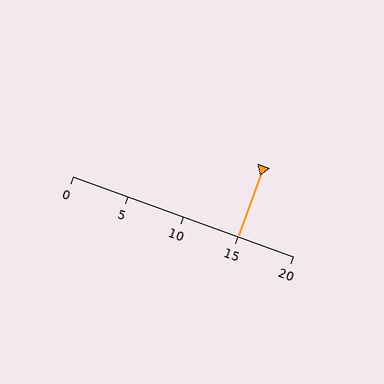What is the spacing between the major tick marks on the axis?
The major ticks are spaced 5 apart.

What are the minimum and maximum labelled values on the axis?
The axis runs from 0 to 20.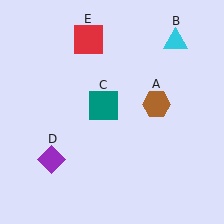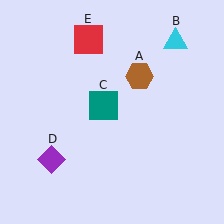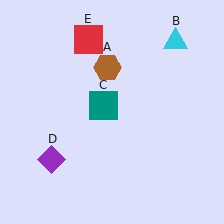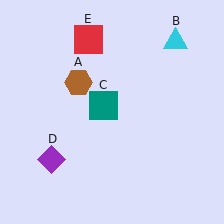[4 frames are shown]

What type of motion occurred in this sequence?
The brown hexagon (object A) rotated counterclockwise around the center of the scene.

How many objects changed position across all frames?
1 object changed position: brown hexagon (object A).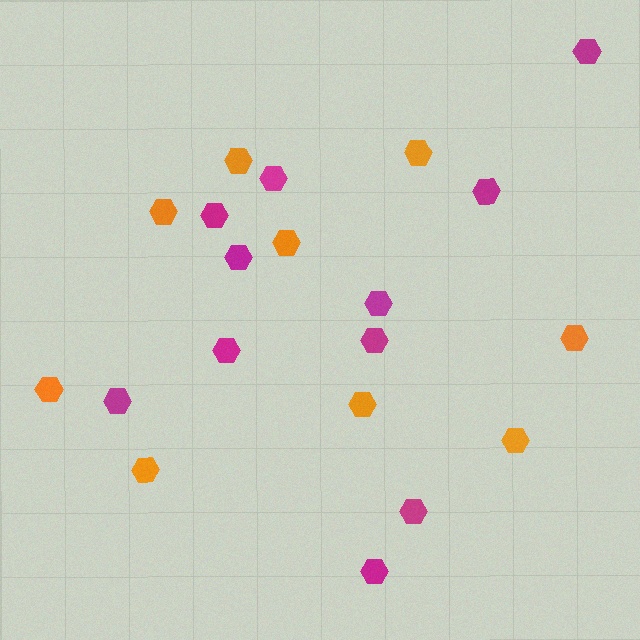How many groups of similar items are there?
There are 2 groups: one group of orange hexagons (9) and one group of magenta hexagons (11).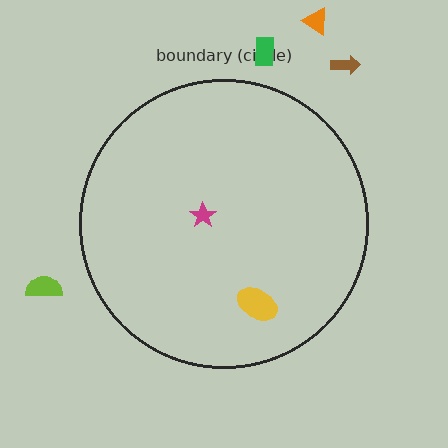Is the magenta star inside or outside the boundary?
Inside.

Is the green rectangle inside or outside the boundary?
Outside.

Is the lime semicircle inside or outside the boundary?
Outside.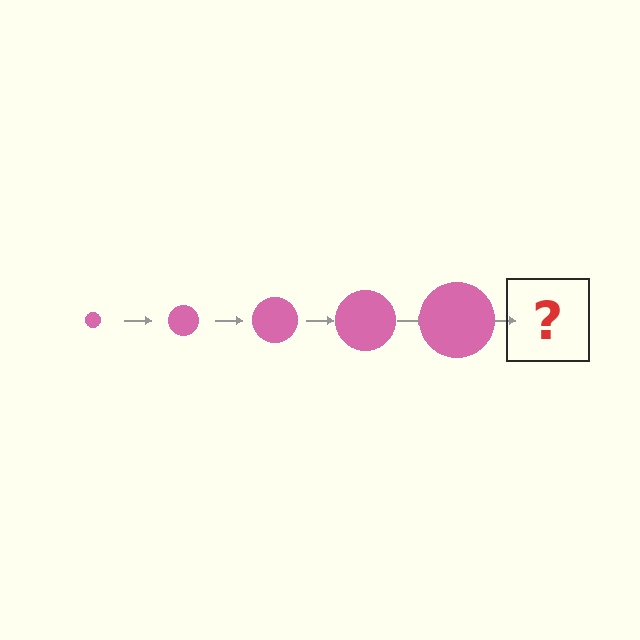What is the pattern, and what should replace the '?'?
The pattern is that the circle gets progressively larger each step. The '?' should be a pink circle, larger than the previous one.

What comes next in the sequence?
The next element should be a pink circle, larger than the previous one.